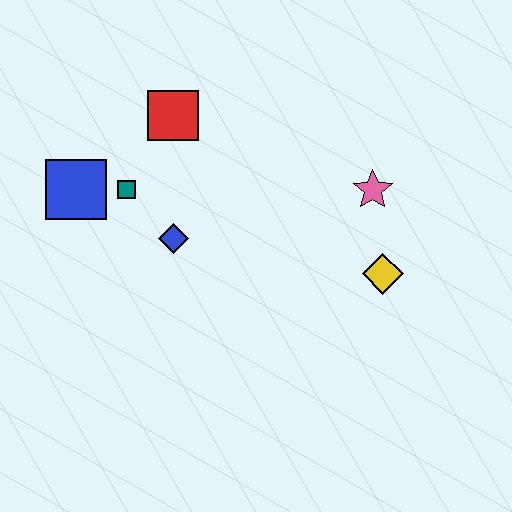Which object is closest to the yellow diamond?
The pink star is closest to the yellow diamond.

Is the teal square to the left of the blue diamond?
Yes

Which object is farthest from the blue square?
The yellow diamond is farthest from the blue square.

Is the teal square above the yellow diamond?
Yes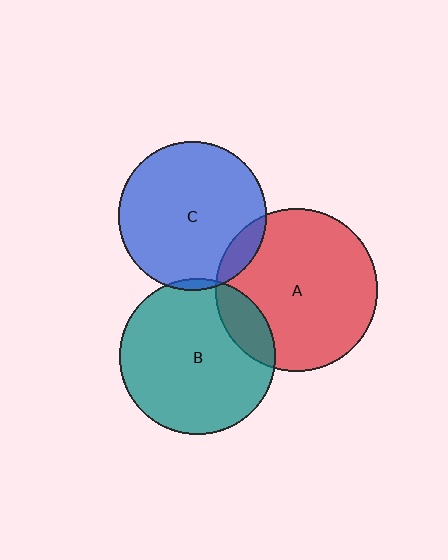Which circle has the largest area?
Circle A (red).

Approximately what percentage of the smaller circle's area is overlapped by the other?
Approximately 5%.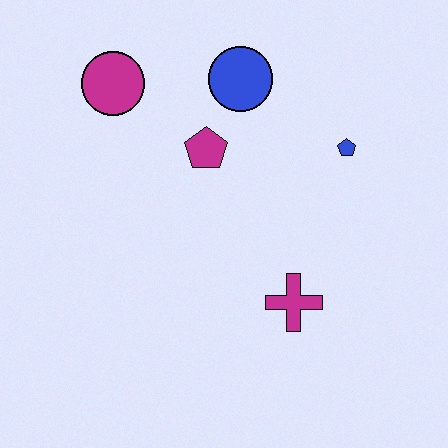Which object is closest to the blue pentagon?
The blue circle is closest to the blue pentagon.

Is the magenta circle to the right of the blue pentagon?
No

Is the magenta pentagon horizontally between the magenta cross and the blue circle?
No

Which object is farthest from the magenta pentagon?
The magenta cross is farthest from the magenta pentagon.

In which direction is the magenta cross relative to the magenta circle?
The magenta cross is below the magenta circle.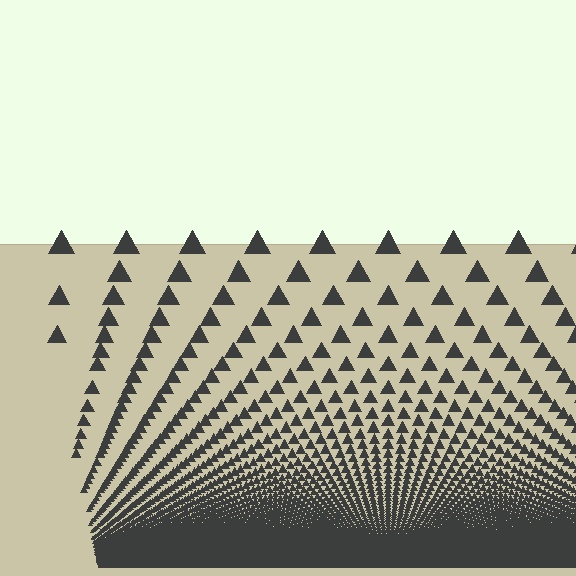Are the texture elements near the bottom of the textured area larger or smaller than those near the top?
Smaller. The gradient is inverted — elements near the bottom are smaller and denser.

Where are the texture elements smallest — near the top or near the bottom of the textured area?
Near the bottom.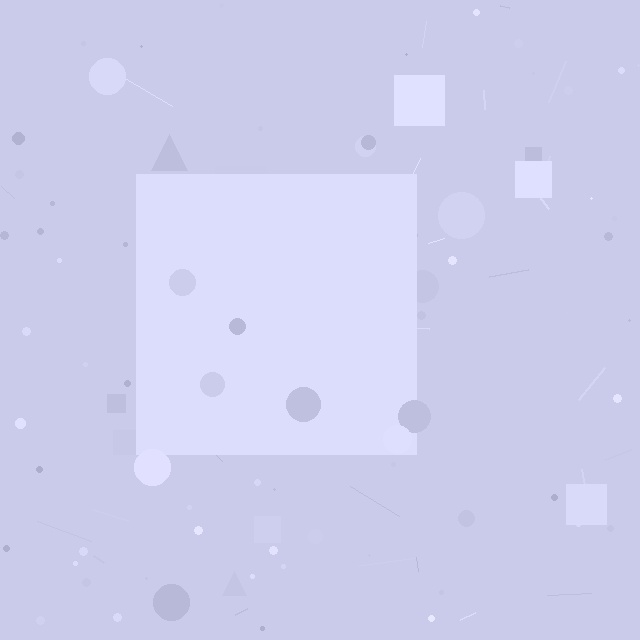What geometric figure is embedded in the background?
A square is embedded in the background.